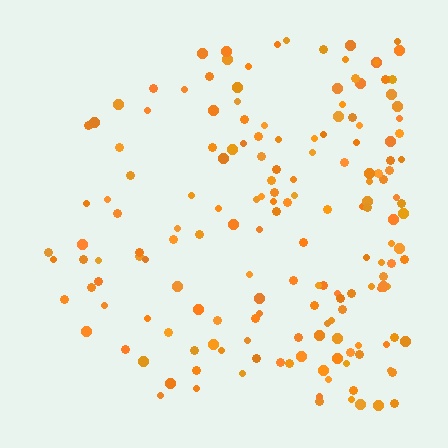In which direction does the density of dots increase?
From left to right, with the right side densest.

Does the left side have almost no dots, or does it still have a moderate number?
Still a moderate number, just noticeably fewer than the right.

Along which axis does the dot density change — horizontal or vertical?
Horizontal.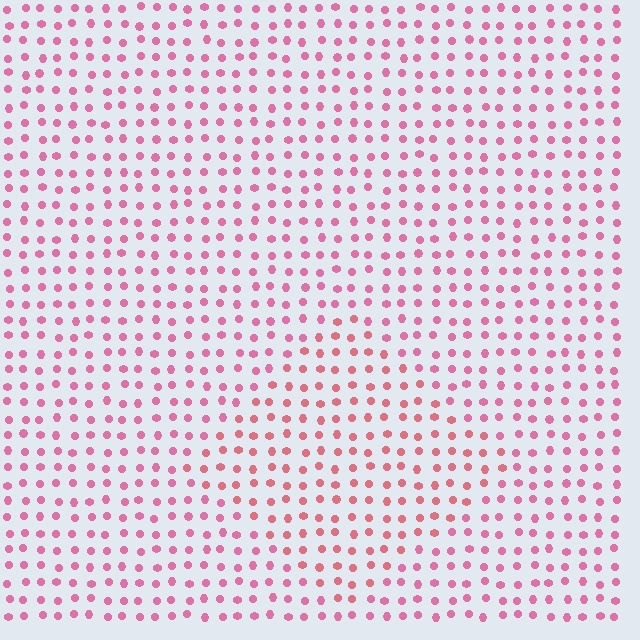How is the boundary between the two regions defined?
The boundary is defined purely by a slight shift in hue (about 22 degrees). Spacing, size, and orientation are identical on both sides.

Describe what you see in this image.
The image is filled with small pink elements in a uniform arrangement. A diamond-shaped region is visible where the elements are tinted to a slightly different hue, forming a subtle color boundary.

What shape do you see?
I see a diamond.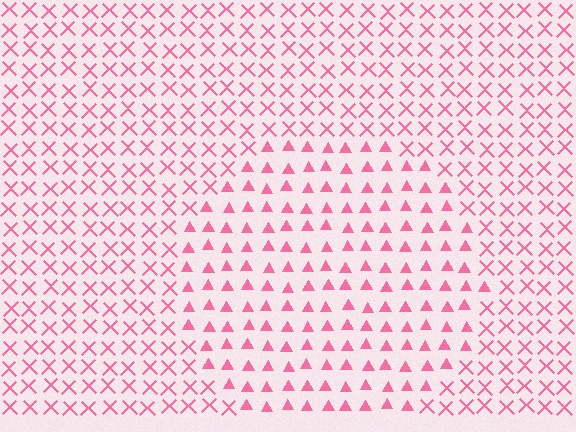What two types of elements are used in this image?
The image uses triangles inside the circle region and X marks outside it.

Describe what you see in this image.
The image is filled with small pink elements arranged in a uniform grid. A circle-shaped region contains triangles, while the surrounding area contains X marks. The boundary is defined purely by the change in element shape.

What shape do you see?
I see a circle.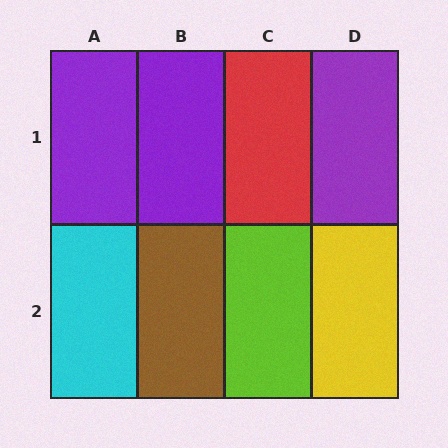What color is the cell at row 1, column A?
Purple.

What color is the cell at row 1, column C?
Red.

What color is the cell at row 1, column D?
Purple.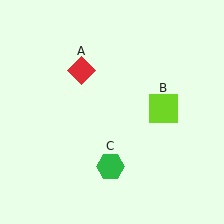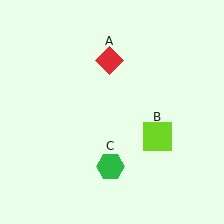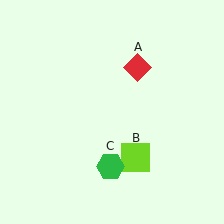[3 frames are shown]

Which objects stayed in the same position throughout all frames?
Green hexagon (object C) remained stationary.